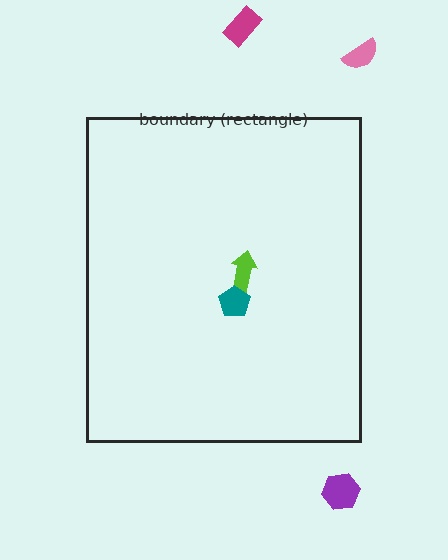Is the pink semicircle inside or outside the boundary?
Outside.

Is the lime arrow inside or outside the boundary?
Inside.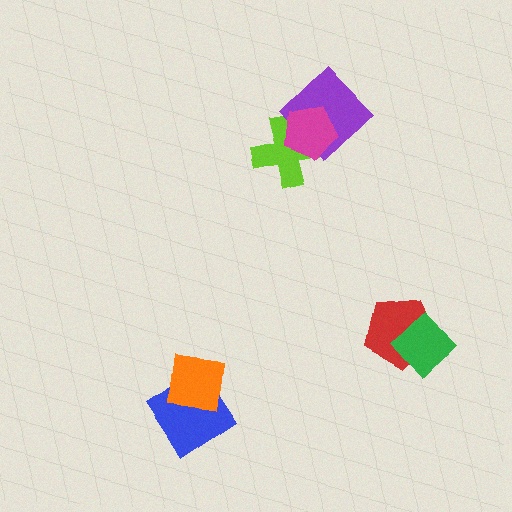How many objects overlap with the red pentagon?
1 object overlaps with the red pentagon.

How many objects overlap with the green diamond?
1 object overlaps with the green diamond.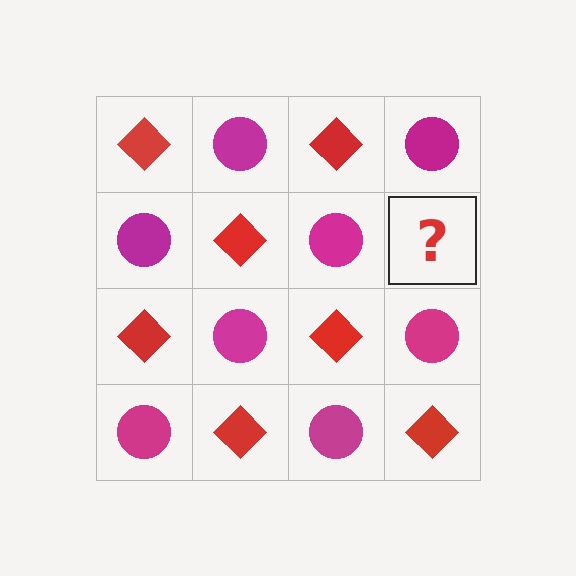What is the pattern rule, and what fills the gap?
The rule is that it alternates red diamond and magenta circle in a checkerboard pattern. The gap should be filled with a red diamond.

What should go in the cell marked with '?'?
The missing cell should contain a red diamond.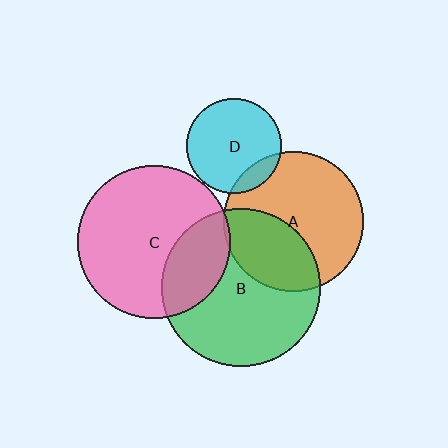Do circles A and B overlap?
Yes.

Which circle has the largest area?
Circle B (green).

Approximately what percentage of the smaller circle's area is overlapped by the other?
Approximately 35%.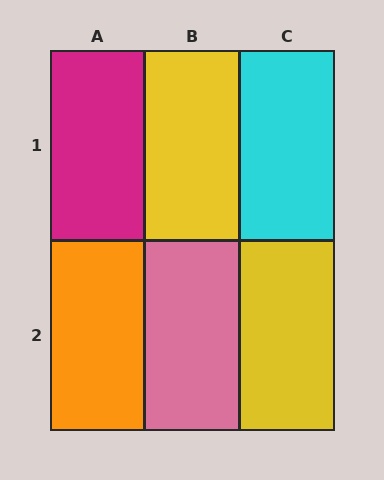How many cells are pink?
1 cell is pink.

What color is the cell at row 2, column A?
Orange.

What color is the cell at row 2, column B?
Pink.